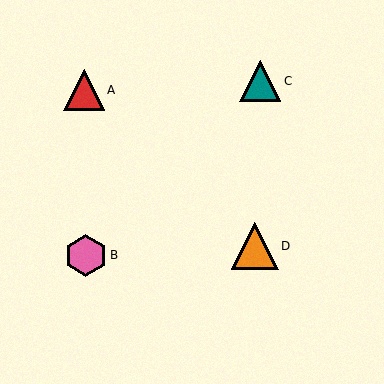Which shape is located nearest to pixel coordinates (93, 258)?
The pink hexagon (labeled B) at (86, 255) is nearest to that location.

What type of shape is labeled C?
Shape C is a teal triangle.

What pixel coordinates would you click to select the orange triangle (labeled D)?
Click at (255, 246) to select the orange triangle D.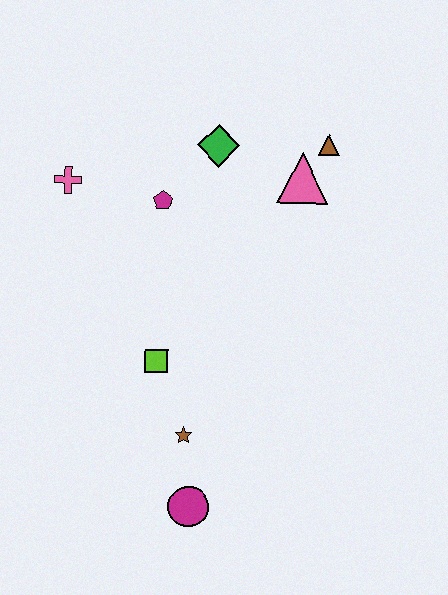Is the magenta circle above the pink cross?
No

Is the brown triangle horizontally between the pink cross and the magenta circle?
No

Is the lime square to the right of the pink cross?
Yes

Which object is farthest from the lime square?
The brown triangle is farthest from the lime square.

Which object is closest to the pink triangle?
The brown triangle is closest to the pink triangle.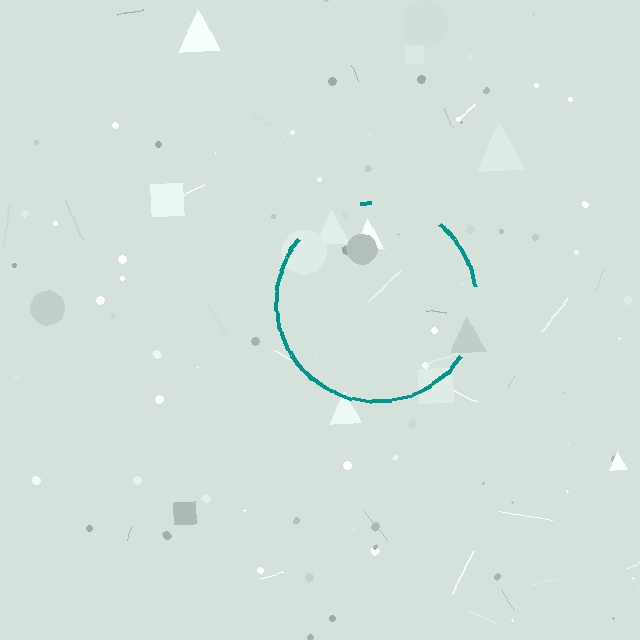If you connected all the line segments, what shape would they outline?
They would outline a circle.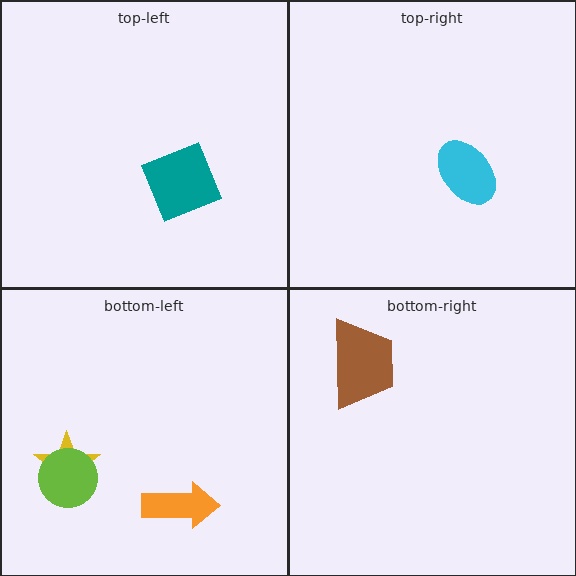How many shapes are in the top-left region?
1.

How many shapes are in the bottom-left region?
3.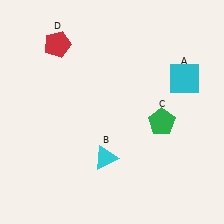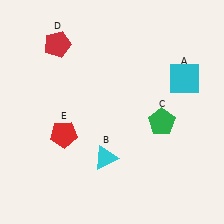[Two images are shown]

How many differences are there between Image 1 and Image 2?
There is 1 difference between the two images.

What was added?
A red pentagon (E) was added in Image 2.